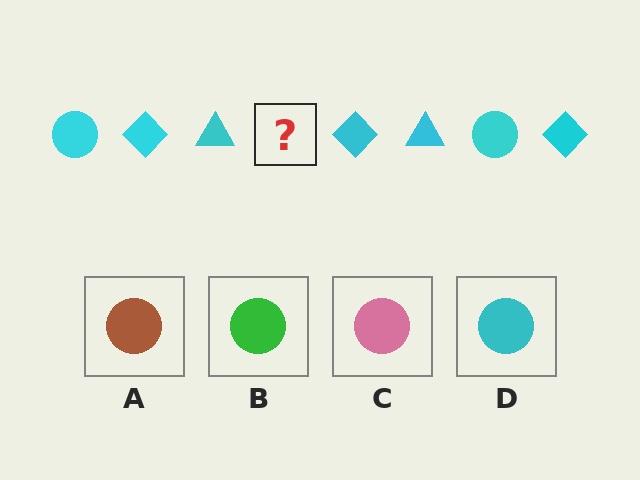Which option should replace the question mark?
Option D.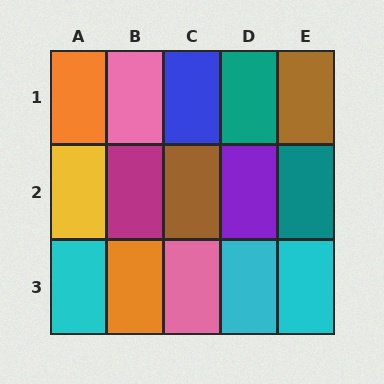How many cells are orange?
2 cells are orange.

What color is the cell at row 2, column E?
Teal.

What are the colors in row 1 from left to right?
Orange, pink, blue, teal, brown.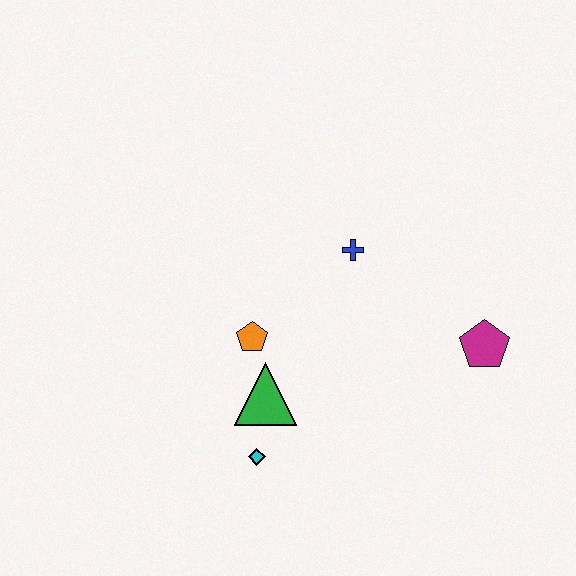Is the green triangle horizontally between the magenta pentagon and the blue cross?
No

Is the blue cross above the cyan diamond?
Yes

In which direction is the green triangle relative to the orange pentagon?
The green triangle is below the orange pentagon.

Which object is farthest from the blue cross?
The cyan diamond is farthest from the blue cross.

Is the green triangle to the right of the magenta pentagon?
No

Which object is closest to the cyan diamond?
The green triangle is closest to the cyan diamond.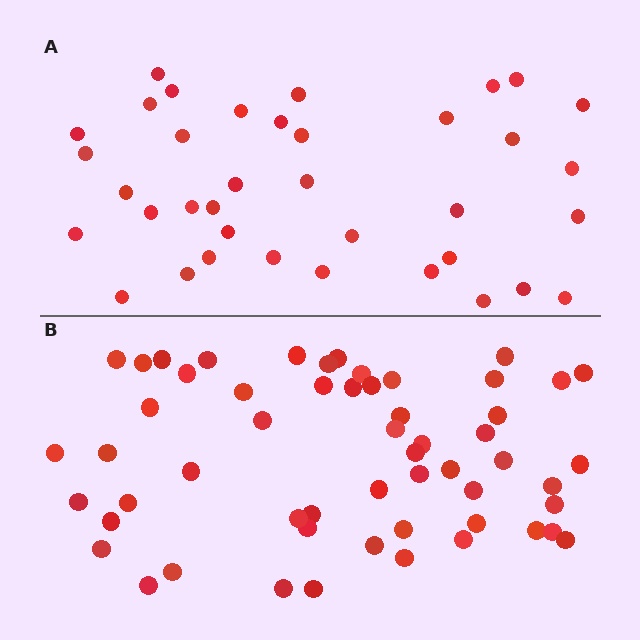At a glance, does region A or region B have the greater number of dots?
Region B (the bottom region) has more dots.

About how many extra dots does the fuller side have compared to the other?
Region B has approximately 20 more dots than region A.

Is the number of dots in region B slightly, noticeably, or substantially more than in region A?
Region B has substantially more. The ratio is roughly 1.5 to 1.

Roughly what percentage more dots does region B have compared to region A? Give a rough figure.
About 50% more.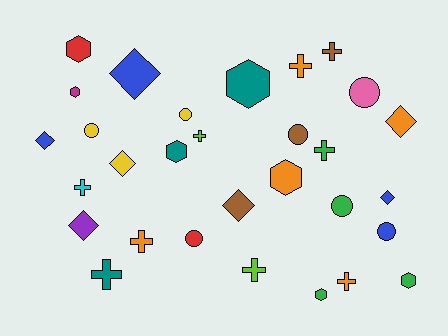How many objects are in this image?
There are 30 objects.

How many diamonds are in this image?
There are 7 diamonds.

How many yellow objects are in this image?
There are 3 yellow objects.